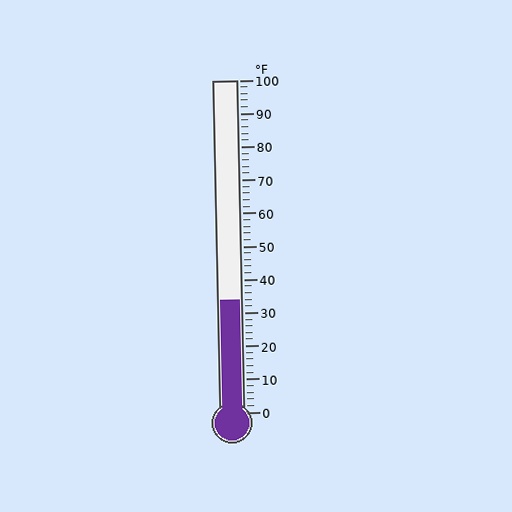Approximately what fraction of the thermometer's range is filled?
The thermometer is filled to approximately 35% of its range.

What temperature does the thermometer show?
The thermometer shows approximately 34°F.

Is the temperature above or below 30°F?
The temperature is above 30°F.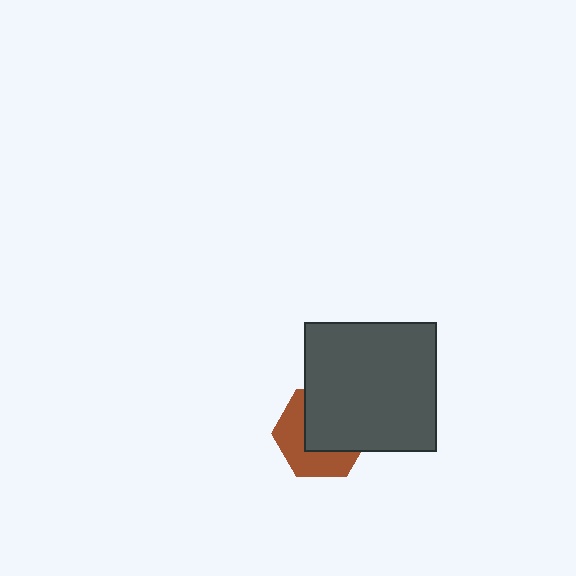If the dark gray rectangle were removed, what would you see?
You would see the complete brown hexagon.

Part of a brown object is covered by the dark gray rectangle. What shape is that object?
It is a hexagon.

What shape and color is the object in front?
The object in front is a dark gray rectangle.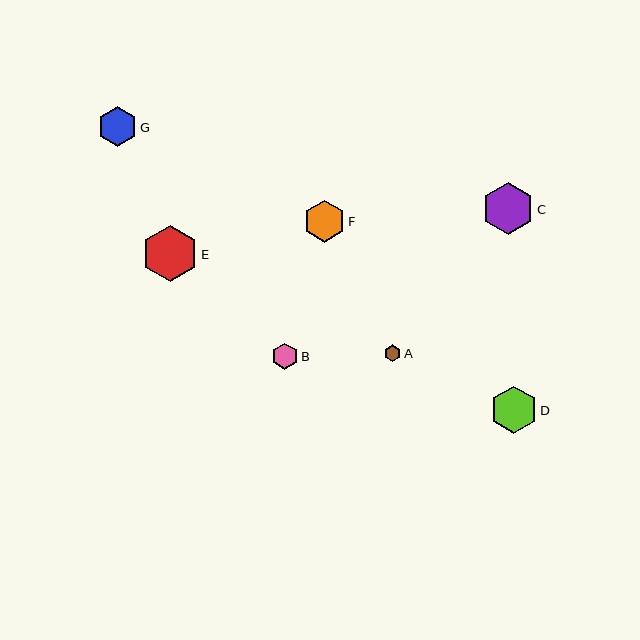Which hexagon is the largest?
Hexagon E is the largest with a size of approximately 56 pixels.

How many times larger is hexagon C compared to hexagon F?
Hexagon C is approximately 1.3 times the size of hexagon F.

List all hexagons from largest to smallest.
From largest to smallest: E, C, D, F, G, B, A.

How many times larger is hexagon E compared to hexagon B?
Hexagon E is approximately 2.1 times the size of hexagon B.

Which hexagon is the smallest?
Hexagon A is the smallest with a size of approximately 17 pixels.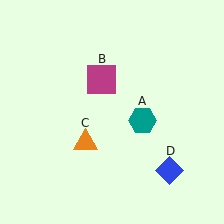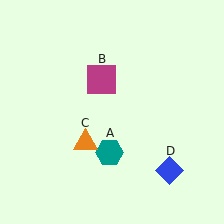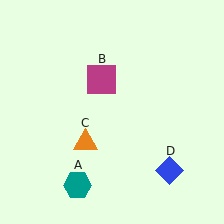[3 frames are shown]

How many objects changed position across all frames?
1 object changed position: teal hexagon (object A).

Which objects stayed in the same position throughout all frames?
Magenta square (object B) and orange triangle (object C) and blue diamond (object D) remained stationary.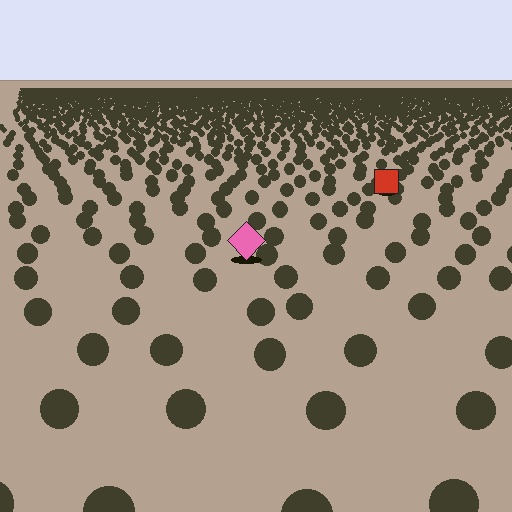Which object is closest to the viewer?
The pink diamond is closest. The texture marks near it are larger and more spread out.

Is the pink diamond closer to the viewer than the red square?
Yes. The pink diamond is closer — you can tell from the texture gradient: the ground texture is coarser near it.